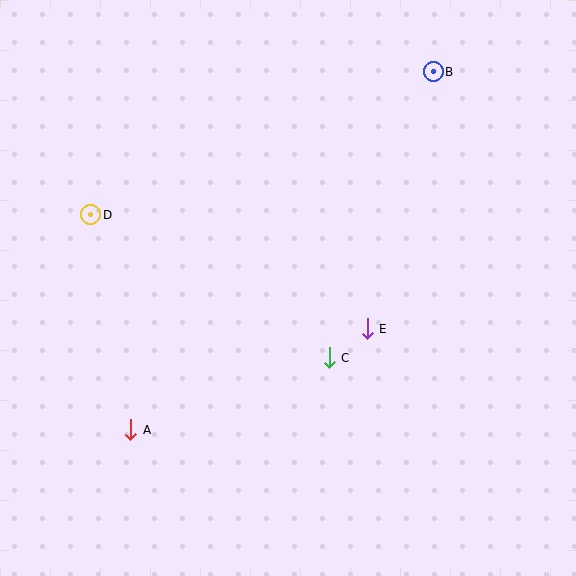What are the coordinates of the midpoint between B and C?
The midpoint between B and C is at (381, 215).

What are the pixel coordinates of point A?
Point A is at (131, 430).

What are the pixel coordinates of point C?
Point C is at (329, 358).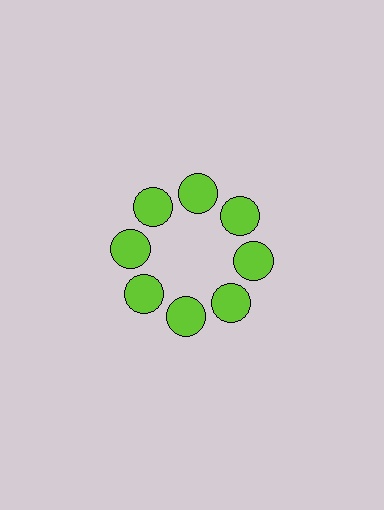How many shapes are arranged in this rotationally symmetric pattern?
There are 8 shapes, arranged in 8 groups of 1.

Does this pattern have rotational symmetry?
Yes, this pattern has 8-fold rotational symmetry. It looks the same after rotating 45 degrees around the center.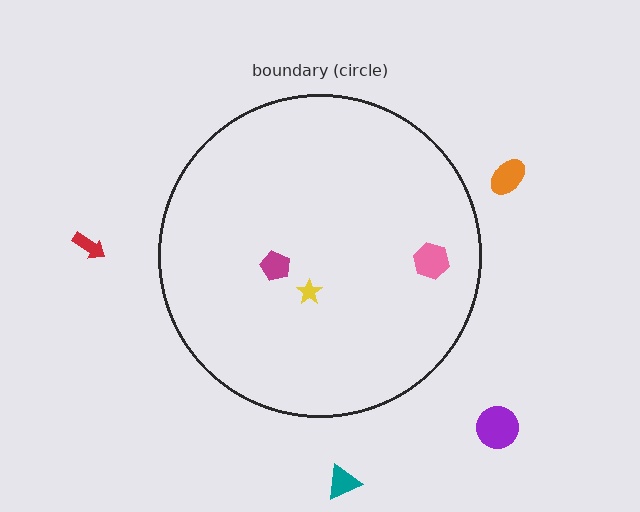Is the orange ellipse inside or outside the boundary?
Outside.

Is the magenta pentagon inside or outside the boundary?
Inside.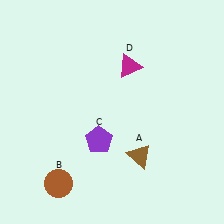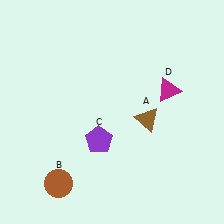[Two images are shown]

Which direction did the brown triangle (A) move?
The brown triangle (A) moved up.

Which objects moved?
The objects that moved are: the brown triangle (A), the magenta triangle (D).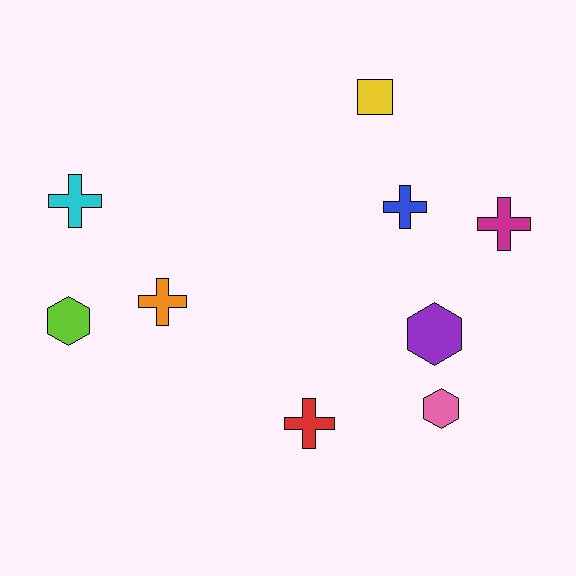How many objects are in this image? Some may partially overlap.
There are 9 objects.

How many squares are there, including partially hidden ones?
There is 1 square.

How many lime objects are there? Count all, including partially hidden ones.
There is 1 lime object.